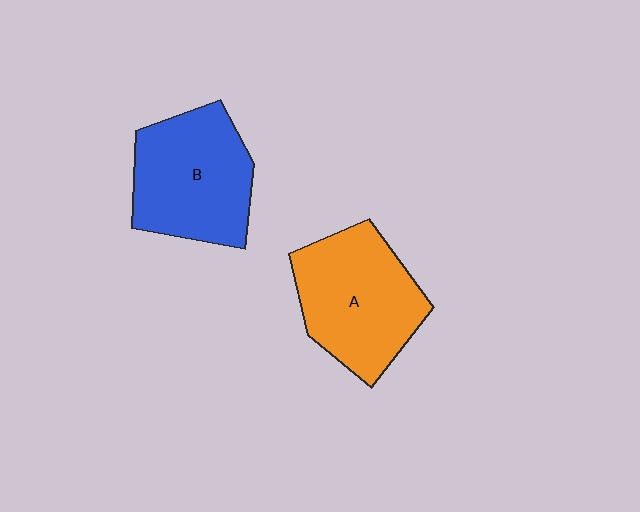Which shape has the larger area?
Shape A (orange).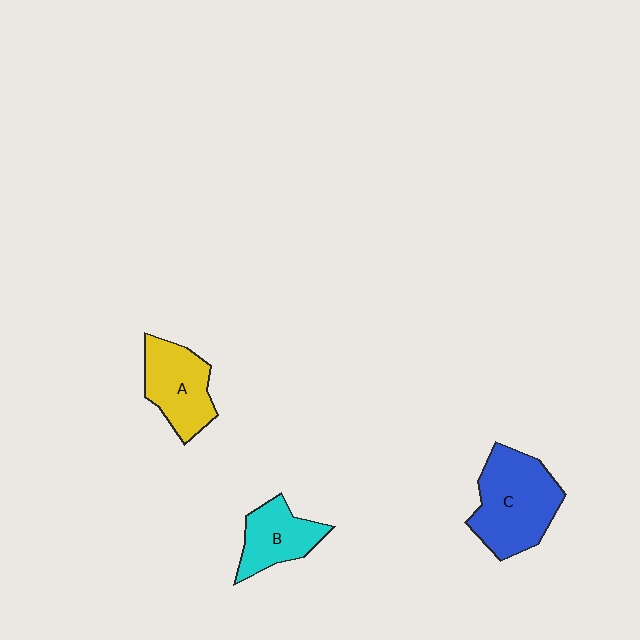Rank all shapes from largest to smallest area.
From largest to smallest: C (blue), A (yellow), B (cyan).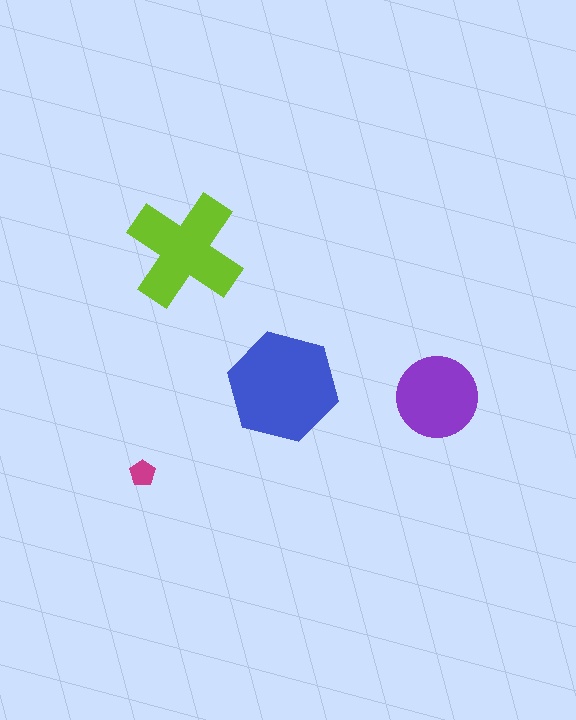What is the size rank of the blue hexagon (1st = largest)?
1st.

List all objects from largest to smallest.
The blue hexagon, the lime cross, the purple circle, the magenta pentagon.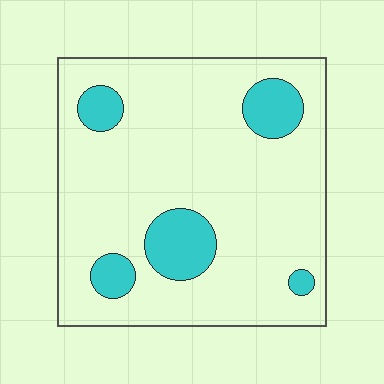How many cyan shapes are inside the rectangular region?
5.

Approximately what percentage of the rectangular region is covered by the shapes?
Approximately 15%.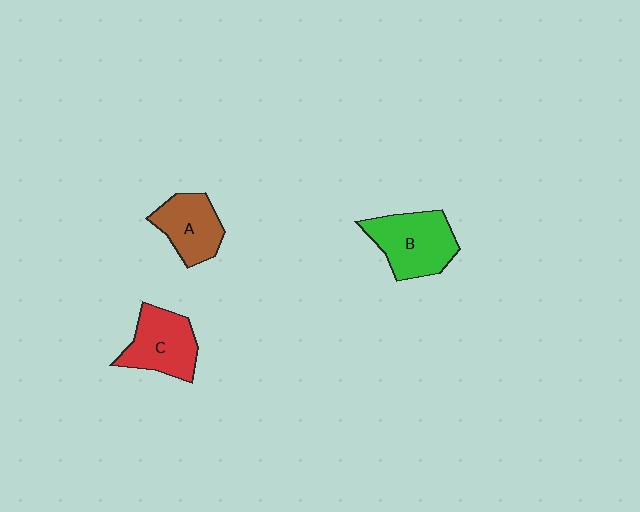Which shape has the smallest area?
Shape A (brown).